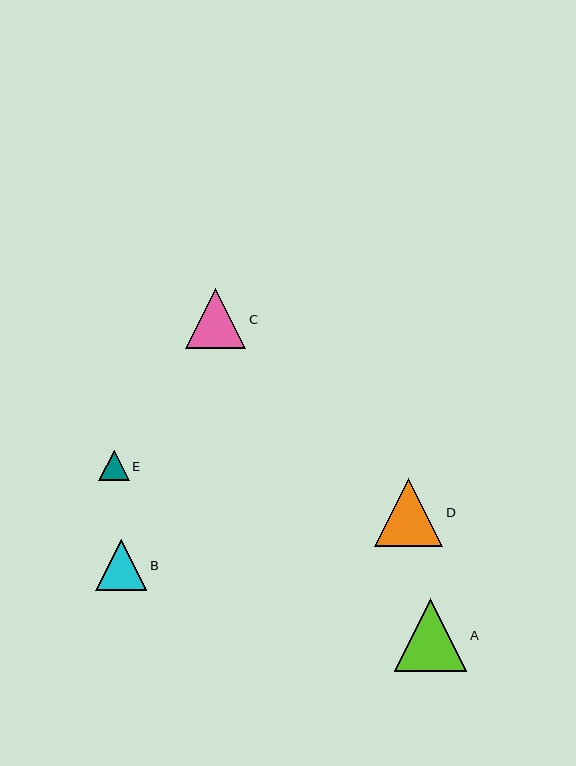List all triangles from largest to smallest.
From largest to smallest: A, D, C, B, E.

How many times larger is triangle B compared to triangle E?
Triangle B is approximately 1.7 times the size of triangle E.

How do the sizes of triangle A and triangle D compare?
Triangle A and triangle D are approximately the same size.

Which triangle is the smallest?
Triangle E is the smallest with a size of approximately 30 pixels.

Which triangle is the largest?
Triangle A is the largest with a size of approximately 72 pixels.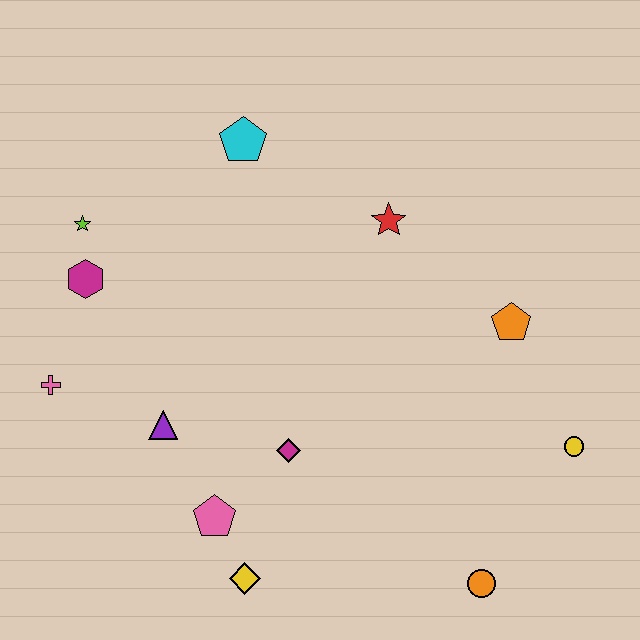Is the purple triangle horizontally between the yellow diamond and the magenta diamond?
No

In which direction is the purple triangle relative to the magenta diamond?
The purple triangle is to the left of the magenta diamond.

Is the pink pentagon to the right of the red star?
No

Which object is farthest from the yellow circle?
The lime star is farthest from the yellow circle.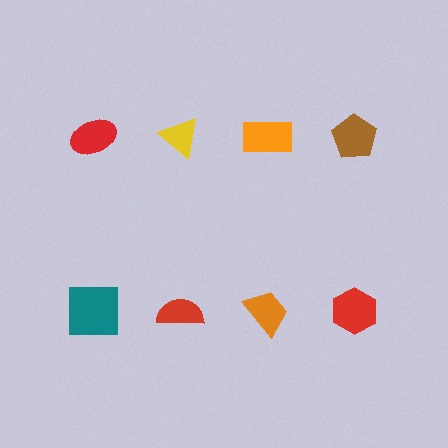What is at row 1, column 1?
A red ellipse.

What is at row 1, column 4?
A brown pentagon.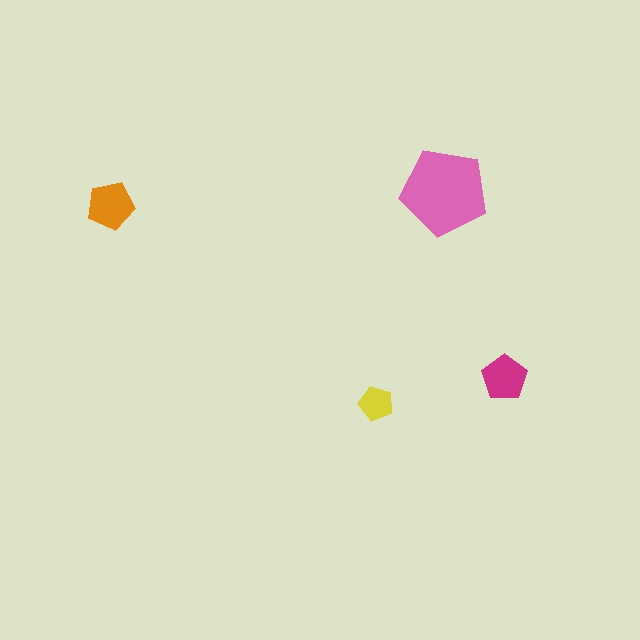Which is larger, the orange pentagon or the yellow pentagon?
The orange one.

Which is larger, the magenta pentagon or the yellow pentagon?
The magenta one.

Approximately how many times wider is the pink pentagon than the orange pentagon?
About 2 times wider.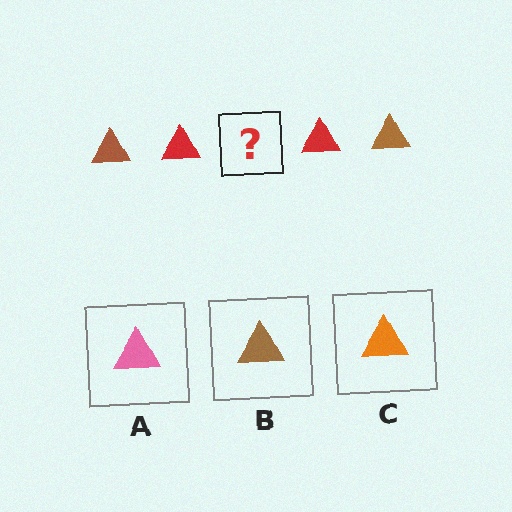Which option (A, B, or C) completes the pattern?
B.